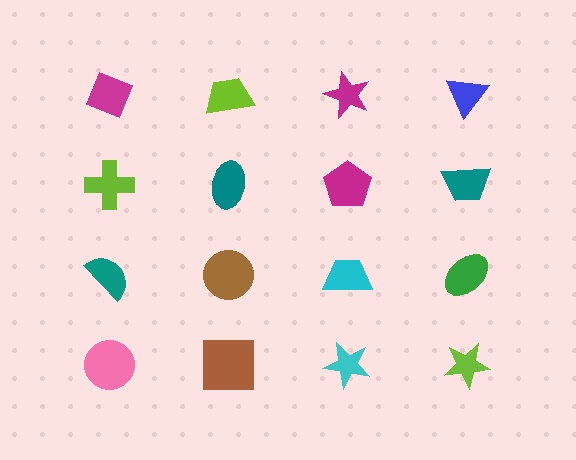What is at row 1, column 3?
A magenta star.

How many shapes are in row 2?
4 shapes.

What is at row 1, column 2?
A lime trapezoid.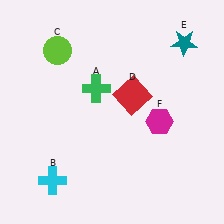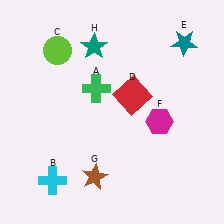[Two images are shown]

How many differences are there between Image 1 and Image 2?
There are 2 differences between the two images.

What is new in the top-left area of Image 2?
A teal star (H) was added in the top-left area of Image 2.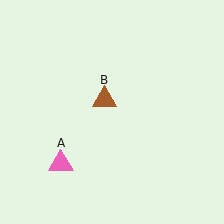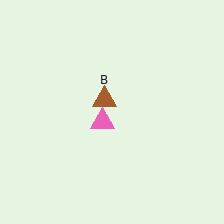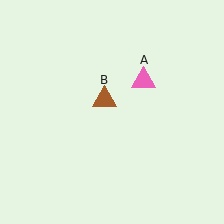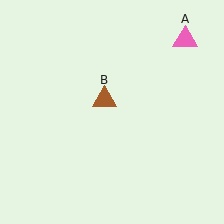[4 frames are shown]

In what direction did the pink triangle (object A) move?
The pink triangle (object A) moved up and to the right.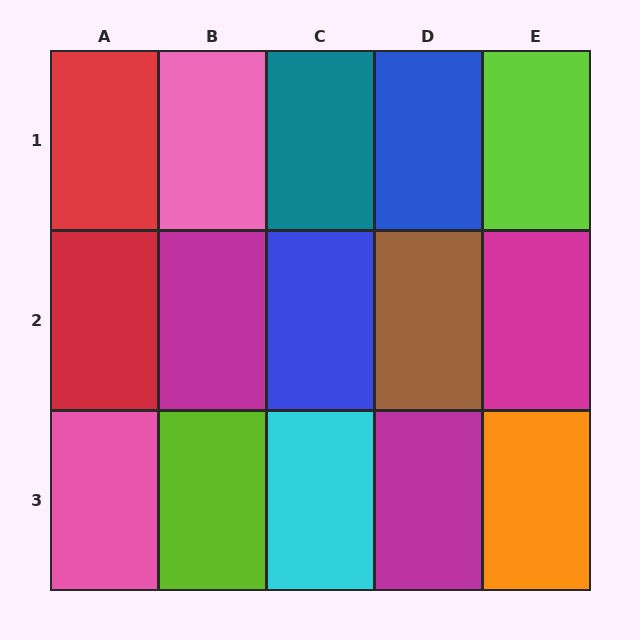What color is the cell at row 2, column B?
Magenta.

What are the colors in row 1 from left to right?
Red, pink, teal, blue, lime.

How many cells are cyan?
1 cell is cyan.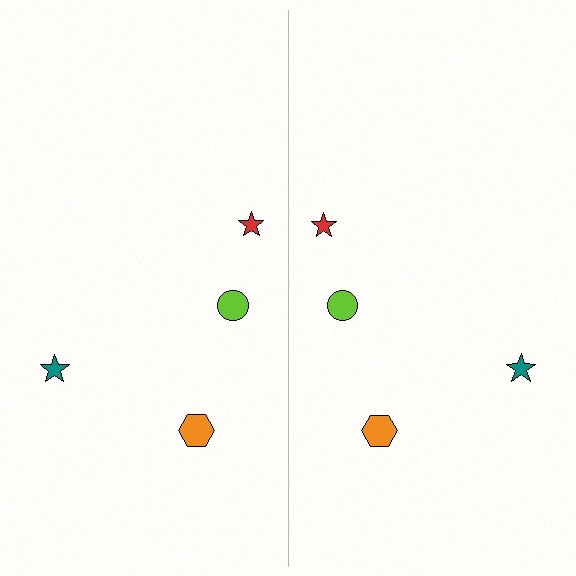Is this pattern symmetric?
Yes, this pattern has bilateral (reflection) symmetry.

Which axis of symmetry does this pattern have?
The pattern has a vertical axis of symmetry running through the center of the image.